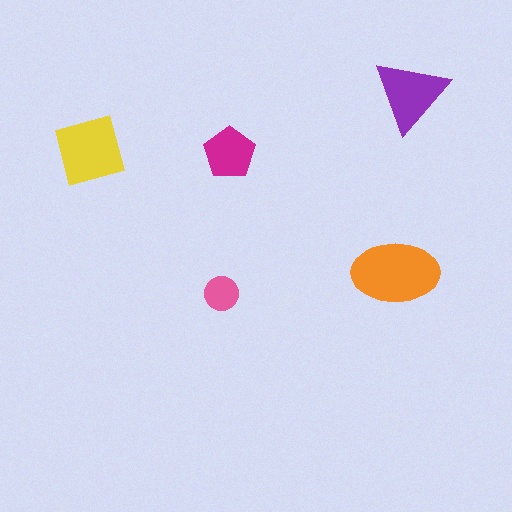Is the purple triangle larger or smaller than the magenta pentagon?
Larger.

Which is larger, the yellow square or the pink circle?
The yellow square.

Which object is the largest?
The orange ellipse.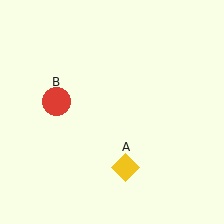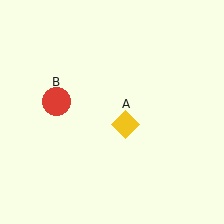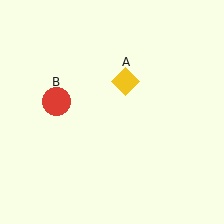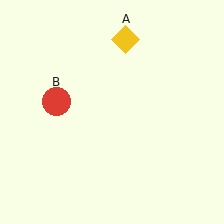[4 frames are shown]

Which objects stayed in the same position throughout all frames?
Red circle (object B) remained stationary.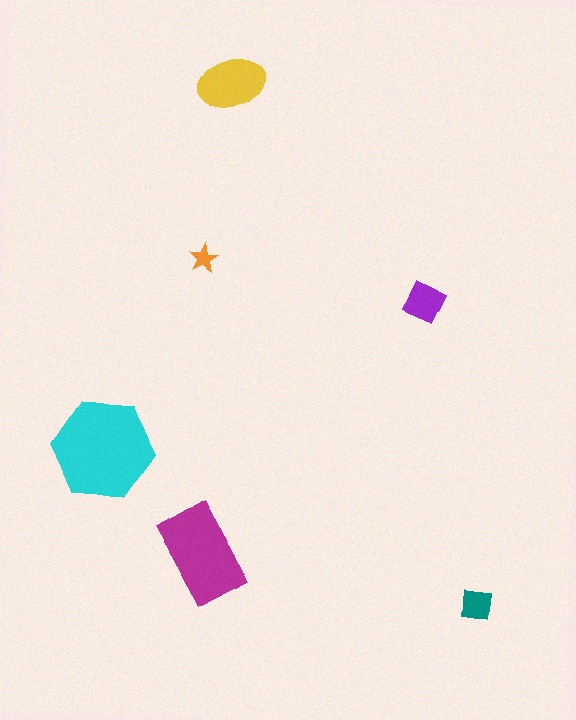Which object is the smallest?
The orange star.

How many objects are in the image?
There are 6 objects in the image.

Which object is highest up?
The yellow ellipse is topmost.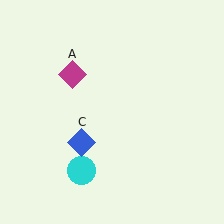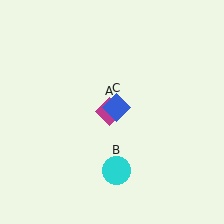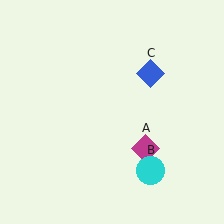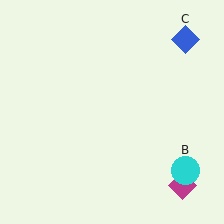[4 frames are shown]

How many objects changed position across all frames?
3 objects changed position: magenta diamond (object A), cyan circle (object B), blue diamond (object C).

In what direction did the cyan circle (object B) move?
The cyan circle (object B) moved right.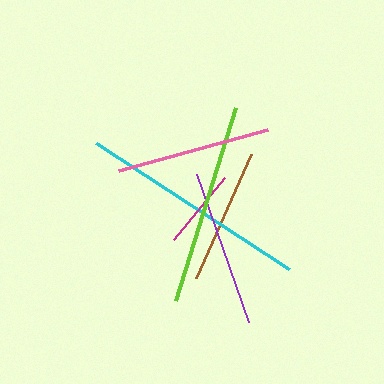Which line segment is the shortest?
The magenta line is the shortest at approximately 80 pixels.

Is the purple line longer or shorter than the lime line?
The lime line is longer than the purple line.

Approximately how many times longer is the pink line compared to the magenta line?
The pink line is approximately 1.9 times the length of the magenta line.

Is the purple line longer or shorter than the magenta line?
The purple line is longer than the magenta line.